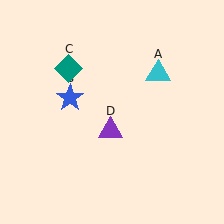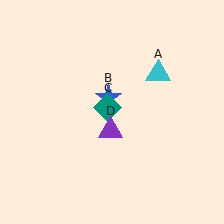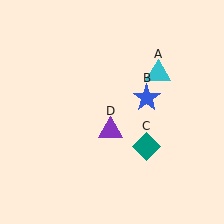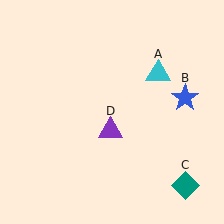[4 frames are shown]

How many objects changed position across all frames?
2 objects changed position: blue star (object B), teal diamond (object C).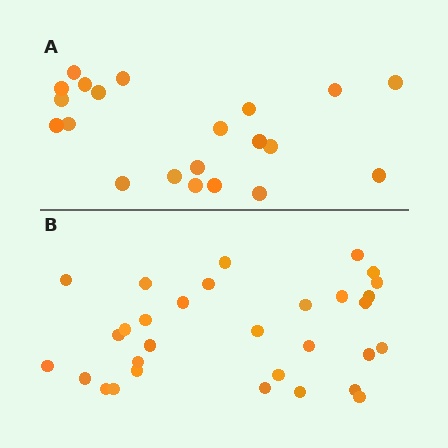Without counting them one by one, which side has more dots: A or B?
Region B (the bottom region) has more dots.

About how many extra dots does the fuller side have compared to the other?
Region B has roughly 10 or so more dots than region A.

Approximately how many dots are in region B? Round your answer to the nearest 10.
About 30 dots. (The exact count is 31, which rounds to 30.)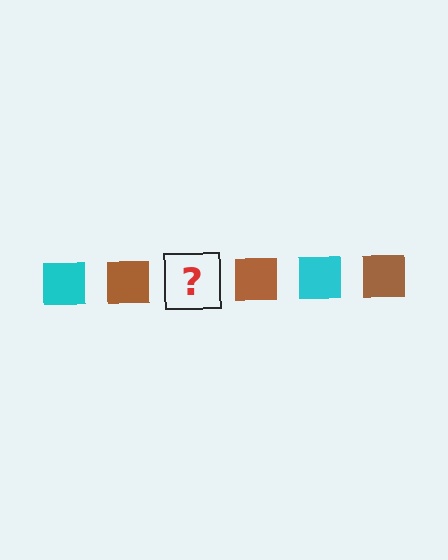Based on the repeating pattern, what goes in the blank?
The blank should be a cyan square.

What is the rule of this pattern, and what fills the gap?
The rule is that the pattern cycles through cyan, brown squares. The gap should be filled with a cyan square.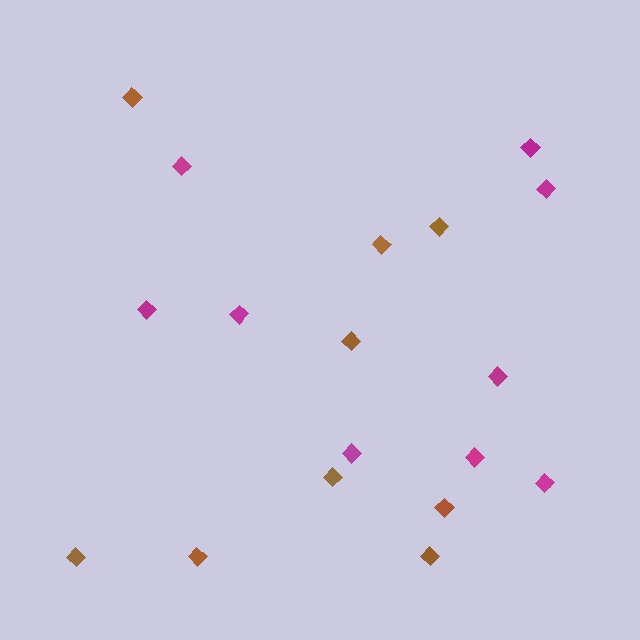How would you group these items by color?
There are 2 groups: one group of brown diamonds (9) and one group of magenta diamonds (9).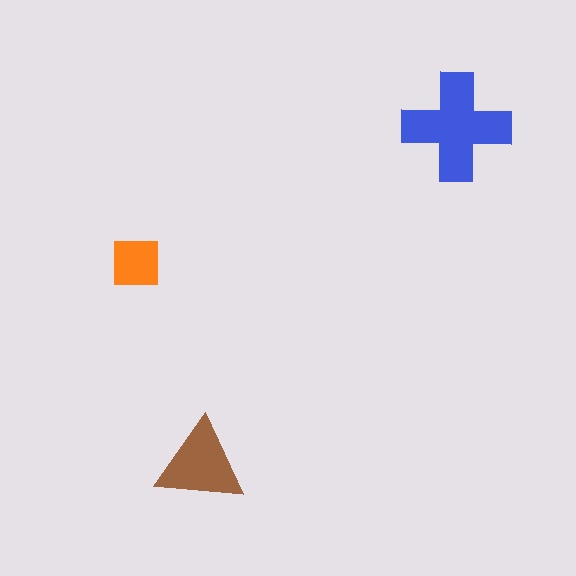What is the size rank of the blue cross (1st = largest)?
1st.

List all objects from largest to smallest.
The blue cross, the brown triangle, the orange square.